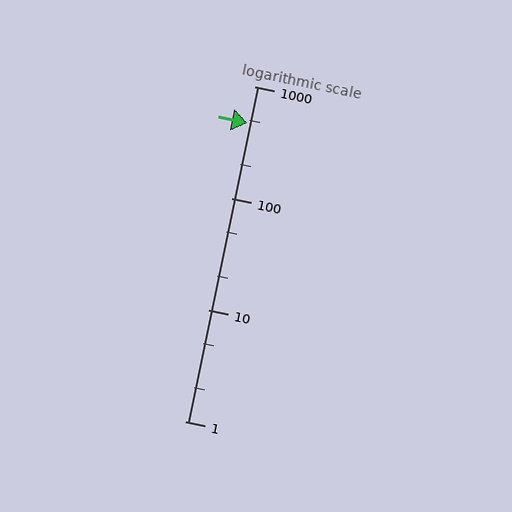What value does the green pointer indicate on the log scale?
The pointer indicates approximately 470.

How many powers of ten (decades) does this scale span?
The scale spans 3 decades, from 1 to 1000.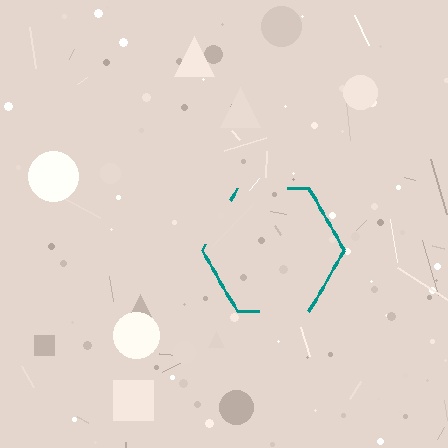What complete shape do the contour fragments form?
The contour fragments form a hexagon.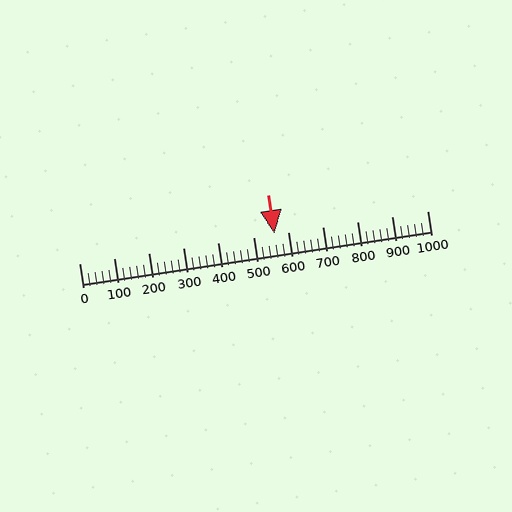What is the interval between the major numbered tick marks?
The major tick marks are spaced 100 units apart.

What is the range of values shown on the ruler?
The ruler shows values from 0 to 1000.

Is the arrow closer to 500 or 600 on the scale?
The arrow is closer to 600.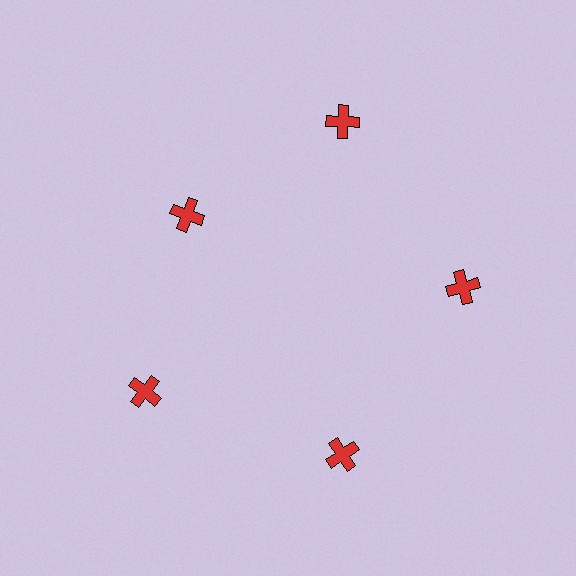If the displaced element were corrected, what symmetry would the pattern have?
It would have 5-fold rotational symmetry — the pattern would map onto itself every 72 degrees.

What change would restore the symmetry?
The symmetry would be restored by moving it outward, back onto the ring so that all 5 crosses sit at equal angles and equal distance from the center.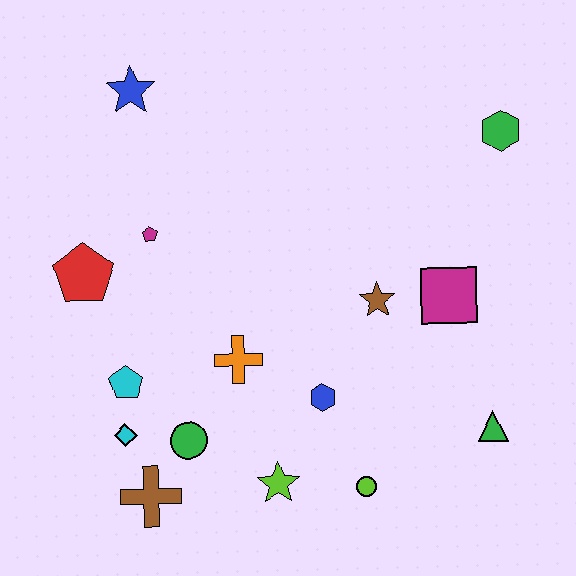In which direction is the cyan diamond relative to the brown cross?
The cyan diamond is above the brown cross.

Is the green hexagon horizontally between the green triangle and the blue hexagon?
No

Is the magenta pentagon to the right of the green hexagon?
No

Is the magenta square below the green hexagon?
Yes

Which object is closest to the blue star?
The magenta pentagon is closest to the blue star.